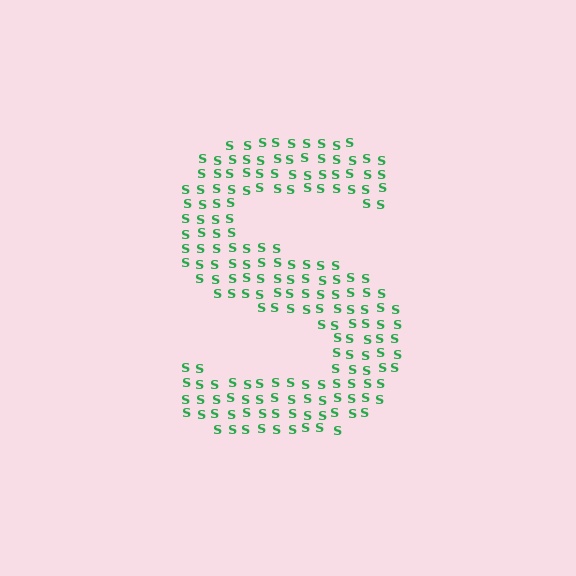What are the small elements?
The small elements are letter S's.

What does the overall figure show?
The overall figure shows the letter S.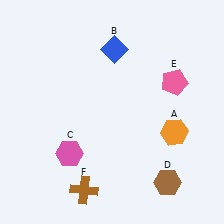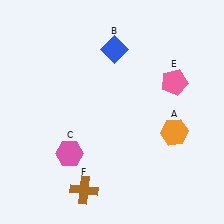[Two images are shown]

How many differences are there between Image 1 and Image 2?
There is 1 difference between the two images.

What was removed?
The brown hexagon (D) was removed in Image 2.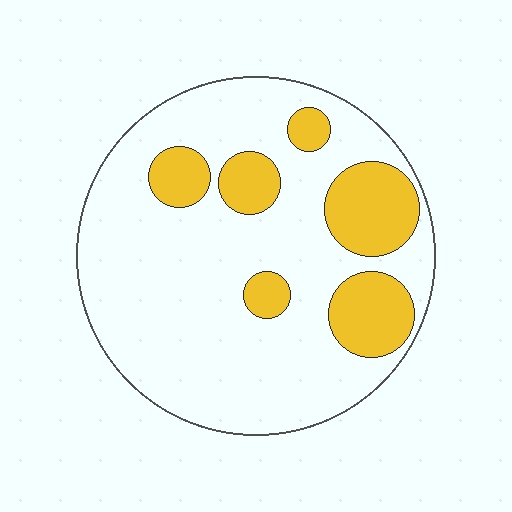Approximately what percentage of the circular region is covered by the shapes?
Approximately 20%.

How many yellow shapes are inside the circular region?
6.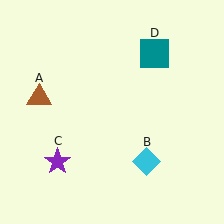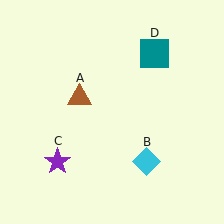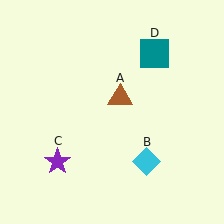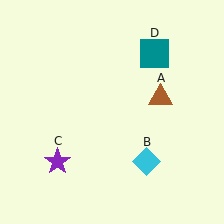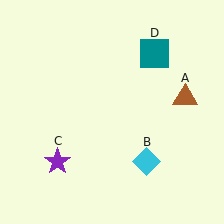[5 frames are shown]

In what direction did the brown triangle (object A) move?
The brown triangle (object A) moved right.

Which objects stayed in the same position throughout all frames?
Cyan diamond (object B) and purple star (object C) and teal square (object D) remained stationary.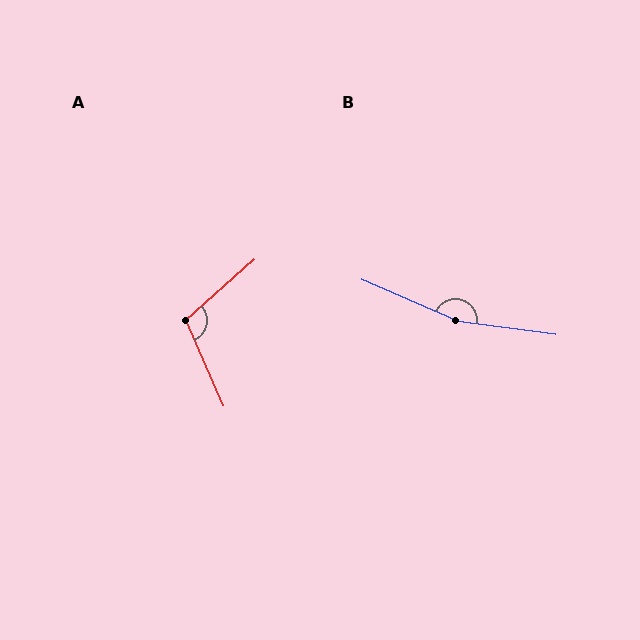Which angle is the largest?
B, at approximately 164 degrees.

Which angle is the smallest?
A, at approximately 108 degrees.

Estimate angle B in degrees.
Approximately 164 degrees.